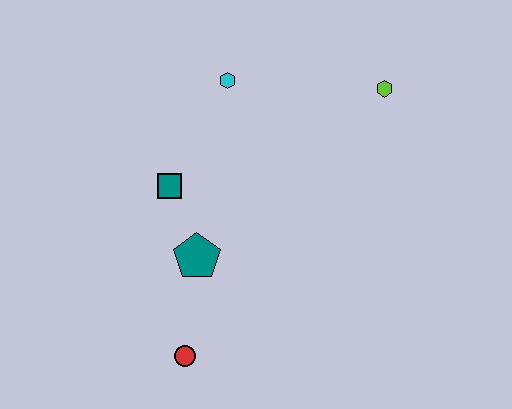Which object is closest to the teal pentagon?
The teal square is closest to the teal pentagon.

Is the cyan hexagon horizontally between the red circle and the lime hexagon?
Yes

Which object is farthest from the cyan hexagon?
The red circle is farthest from the cyan hexagon.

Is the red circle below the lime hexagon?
Yes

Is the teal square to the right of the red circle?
No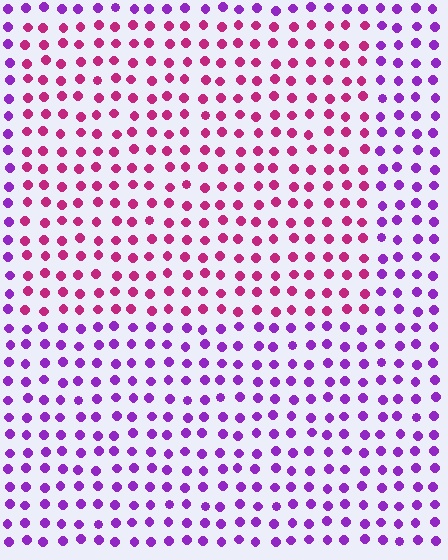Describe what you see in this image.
The image is filled with small purple elements in a uniform arrangement. A rectangle-shaped region is visible where the elements are tinted to a slightly different hue, forming a subtle color boundary.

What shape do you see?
I see a rectangle.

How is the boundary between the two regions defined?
The boundary is defined purely by a slight shift in hue (about 45 degrees). Spacing, size, and orientation are identical on both sides.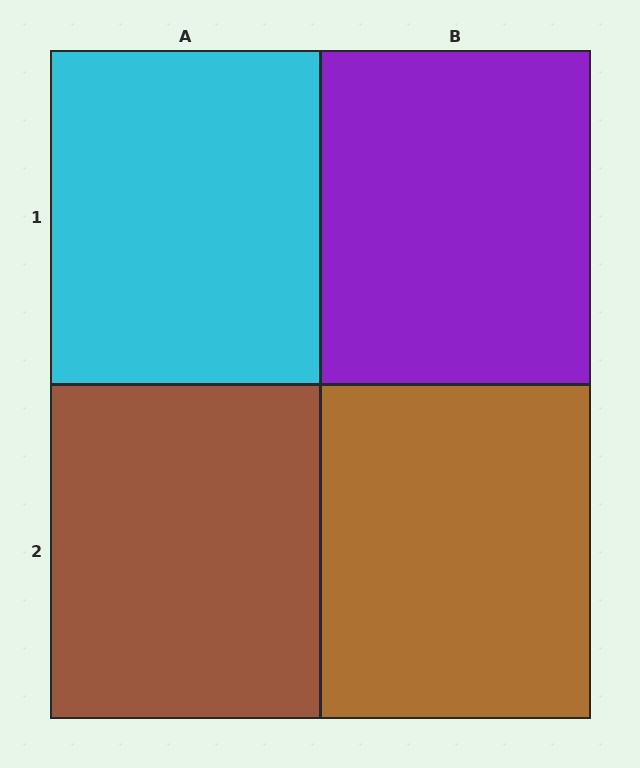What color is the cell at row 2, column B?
Brown.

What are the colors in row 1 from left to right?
Cyan, purple.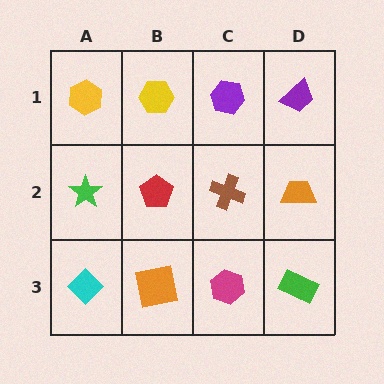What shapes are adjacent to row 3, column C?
A brown cross (row 2, column C), an orange square (row 3, column B), a green rectangle (row 3, column D).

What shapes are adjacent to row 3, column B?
A red pentagon (row 2, column B), a cyan diamond (row 3, column A), a magenta hexagon (row 3, column C).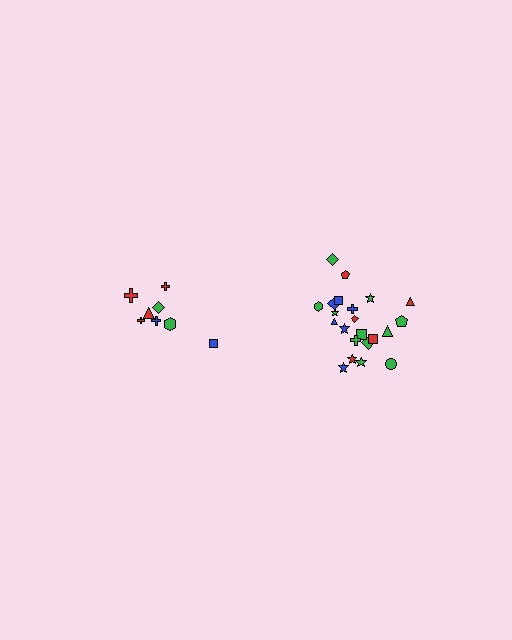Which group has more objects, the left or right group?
The right group.